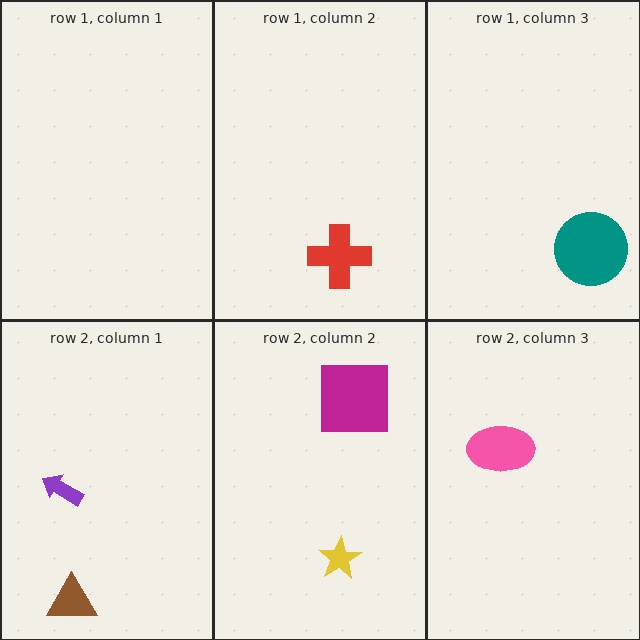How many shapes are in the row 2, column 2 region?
2.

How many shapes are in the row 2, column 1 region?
2.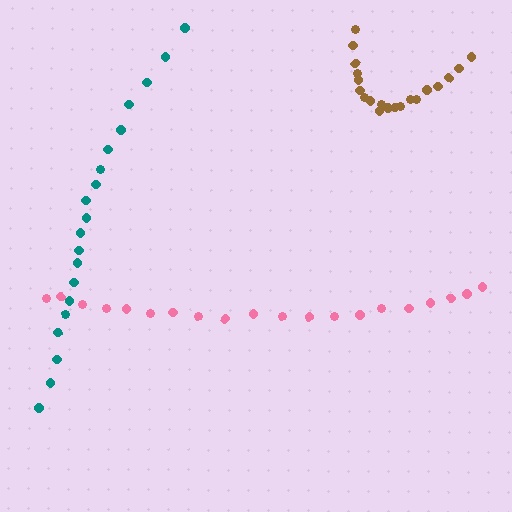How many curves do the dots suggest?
There are 3 distinct paths.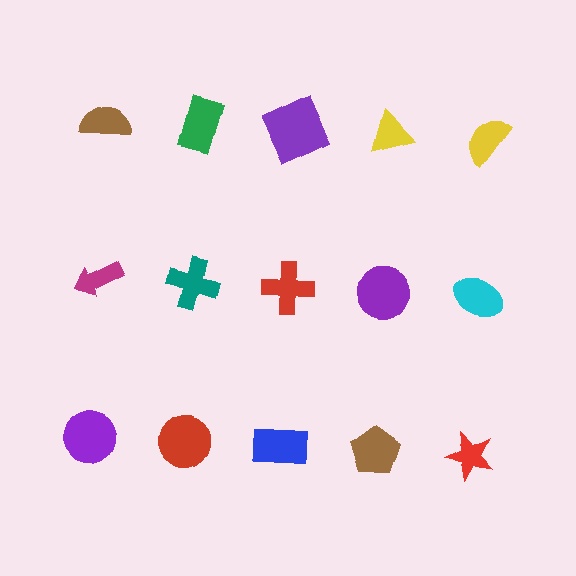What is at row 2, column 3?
A red cross.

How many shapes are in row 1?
5 shapes.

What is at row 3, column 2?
A red circle.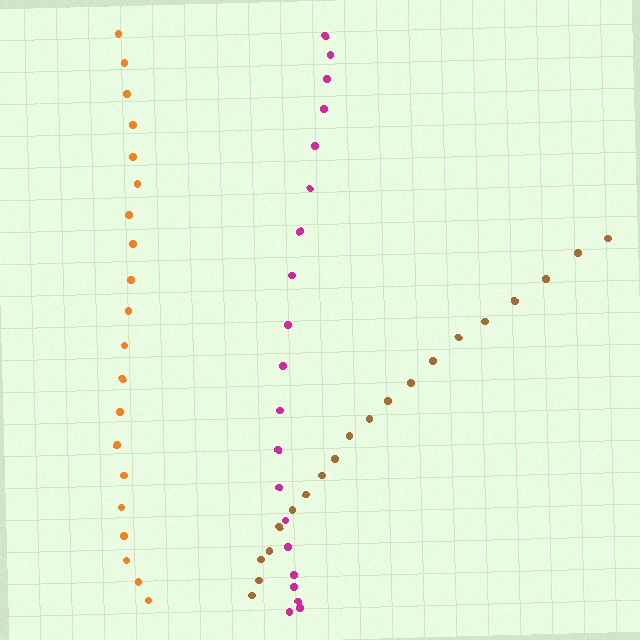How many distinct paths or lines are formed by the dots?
There are 3 distinct paths.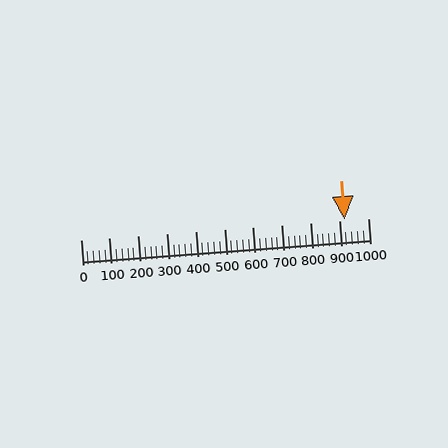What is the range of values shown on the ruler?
The ruler shows values from 0 to 1000.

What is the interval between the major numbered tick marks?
The major tick marks are spaced 100 units apart.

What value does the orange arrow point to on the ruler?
The orange arrow points to approximately 920.